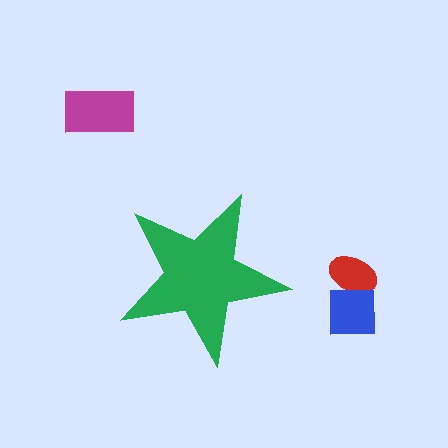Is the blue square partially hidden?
No, the blue square is fully visible.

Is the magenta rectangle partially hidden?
No, the magenta rectangle is fully visible.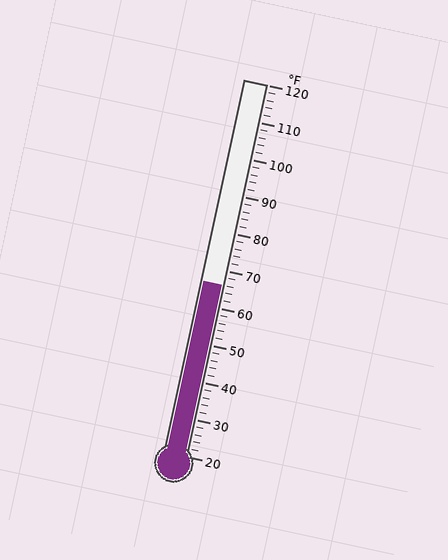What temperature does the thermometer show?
The thermometer shows approximately 66°F.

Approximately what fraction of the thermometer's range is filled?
The thermometer is filled to approximately 45% of its range.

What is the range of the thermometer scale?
The thermometer scale ranges from 20°F to 120°F.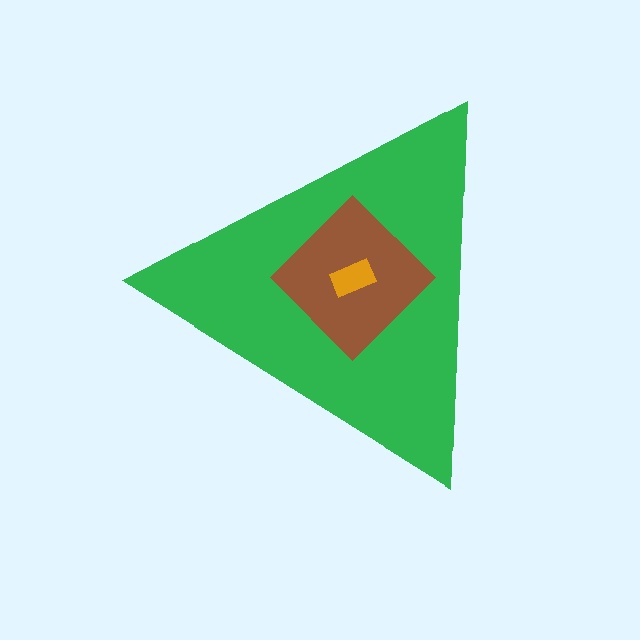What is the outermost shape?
The green triangle.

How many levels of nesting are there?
3.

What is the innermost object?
The orange rectangle.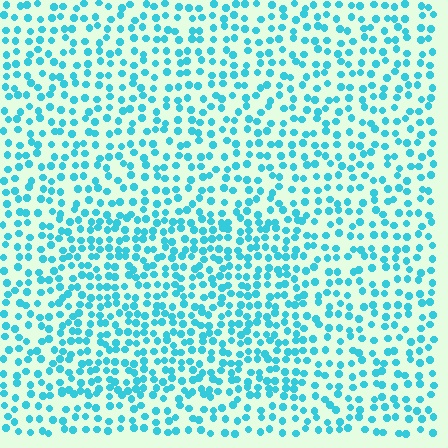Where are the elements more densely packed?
The elements are more densely packed inside the rectangle boundary.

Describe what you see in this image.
The image contains small cyan elements arranged at two different densities. A rectangle-shaped region is visible where the elements are more densely packed than the surrounding area.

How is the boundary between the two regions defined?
The boundary is defined by a change in element density (approximately 1.5x ratio). All elements are the same color, size, and shape.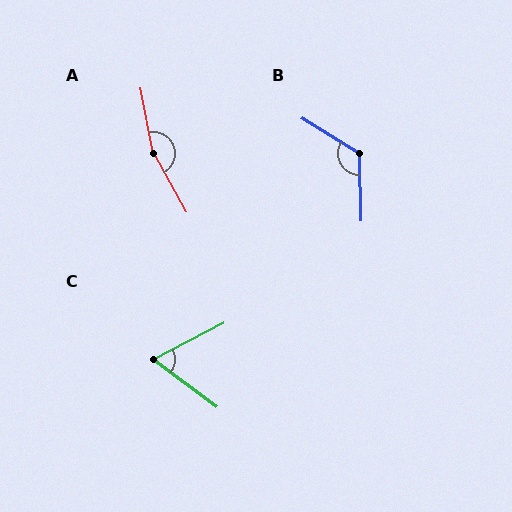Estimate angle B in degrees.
Approximately 123 degrees.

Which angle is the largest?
A, at approximately 162 degrees.